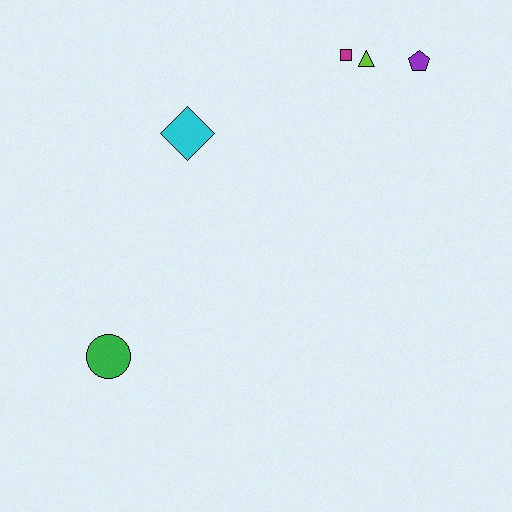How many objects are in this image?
There are 5 objects.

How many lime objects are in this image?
There is 1 lime object.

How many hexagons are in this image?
There are no hexagons.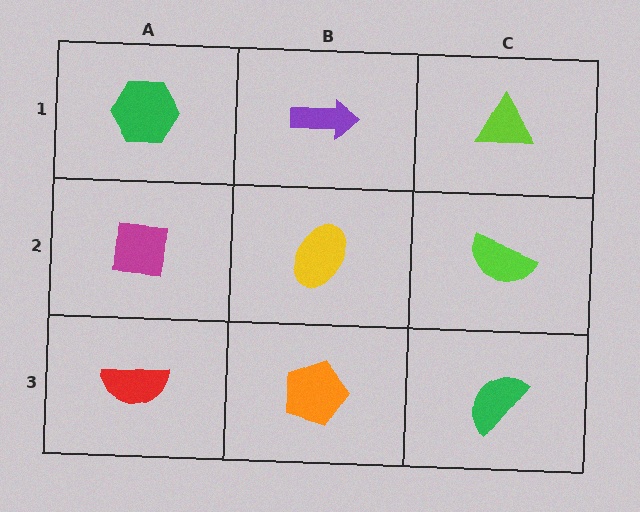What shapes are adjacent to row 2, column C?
A lime triangle (row 1, column C), a green semicircle (row 3, column C), a yellow ellipse (row 2, column B).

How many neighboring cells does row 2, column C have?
3.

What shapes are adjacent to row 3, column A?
A magenta square (row 2, column A), an orange pentagon (row 3, column B).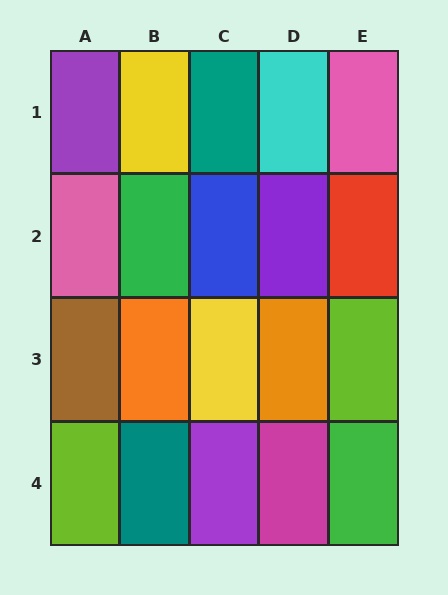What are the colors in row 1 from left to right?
Purple, yellow, teal, cyan, pink.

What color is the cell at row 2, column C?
Blue.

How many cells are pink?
2 cells are pink.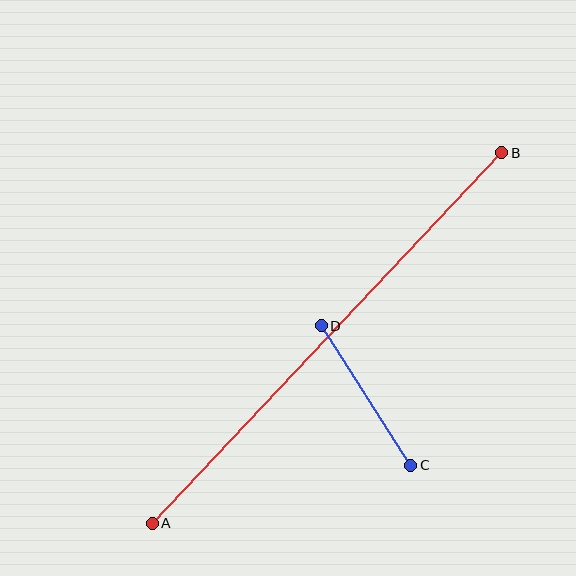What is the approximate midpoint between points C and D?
The midpoint is at approximately (366, 395) pixels.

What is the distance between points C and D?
The distance is approximately 166 pixels.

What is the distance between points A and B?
The distance is approximately 509 pixels.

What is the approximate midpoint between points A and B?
The midpoint is at approximately (327, 338) pixels.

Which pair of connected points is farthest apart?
Points A and B are farthest apart.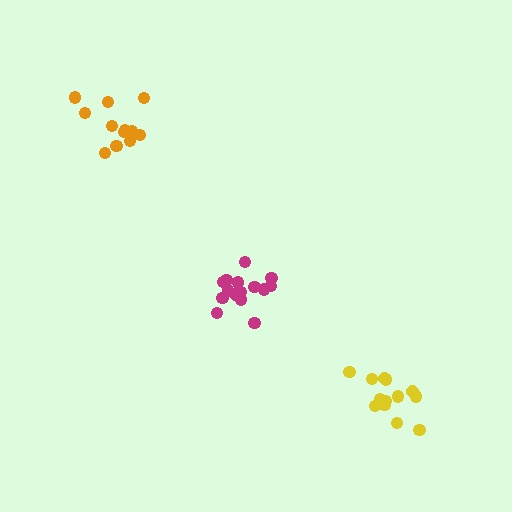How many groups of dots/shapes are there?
There are 3 groups.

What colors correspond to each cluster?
The clusters are colored: yellow, orange, magenta.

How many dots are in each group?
Group 1: 13 dots, Group 2: 12 dots, Group 3: 15 dots (40 total).